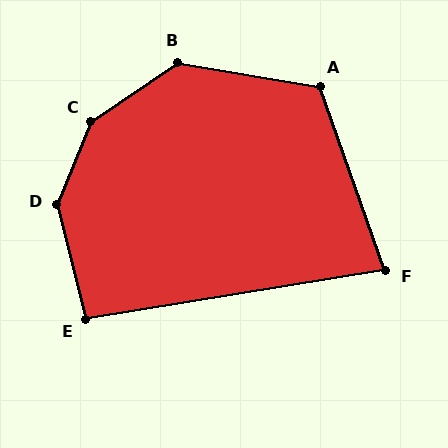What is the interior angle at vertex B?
Approximately 136 degrees (obtuse).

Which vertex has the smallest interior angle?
F, at approximately 80 degrees.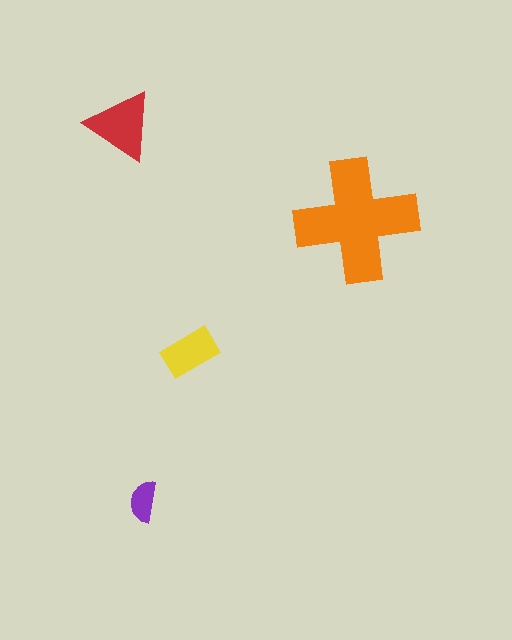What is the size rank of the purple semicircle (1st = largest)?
4th.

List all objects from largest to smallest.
The orange cross, the red triangle, the yellow rectangle, the purple semicircle.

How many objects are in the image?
There are 4 objects in the image.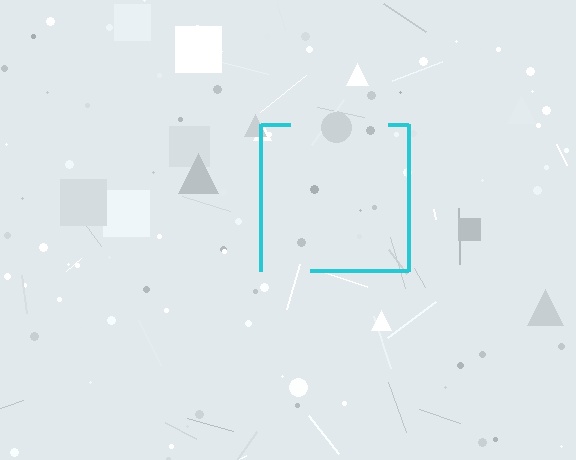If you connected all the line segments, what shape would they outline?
They would outline a square.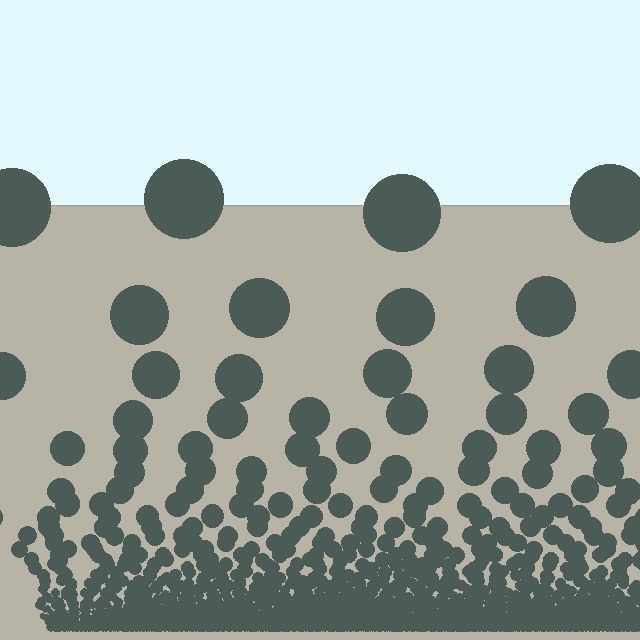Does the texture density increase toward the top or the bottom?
Density increases toward the bottom.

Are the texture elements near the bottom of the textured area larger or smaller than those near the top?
Smaller. The gradient is inverted — elements near the bottom are smaller and denser.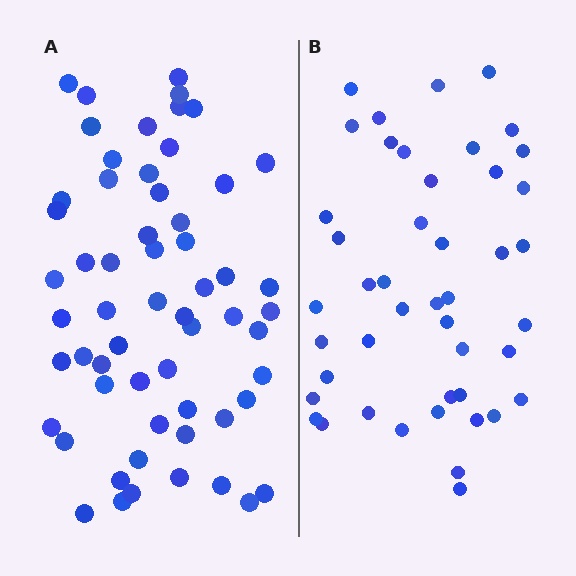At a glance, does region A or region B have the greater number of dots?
Region A (the left region) has more dots.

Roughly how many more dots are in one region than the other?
Region A has approximately 15 more dots than region B.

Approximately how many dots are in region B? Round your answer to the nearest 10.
About 40 dots. (The exact count is 45, which rounds to 40.)